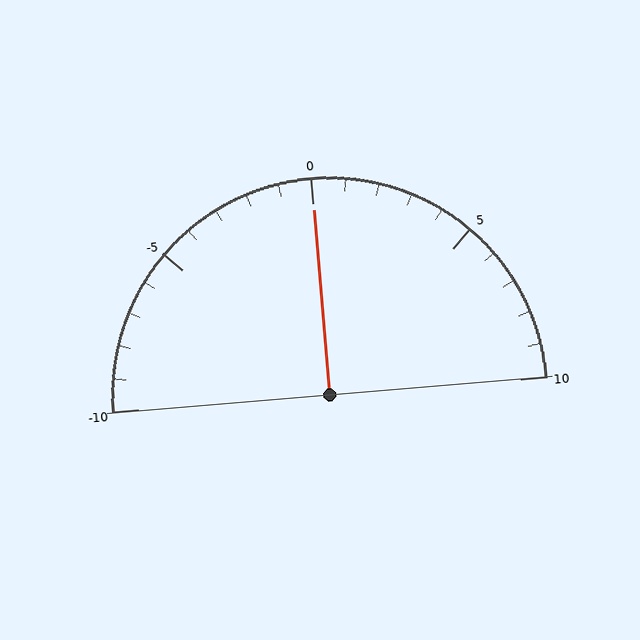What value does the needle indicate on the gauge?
The needle indicates approximately 0.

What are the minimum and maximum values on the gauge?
The gauge ranges from -10 to 10.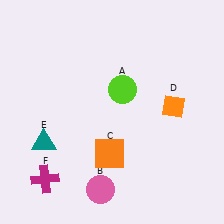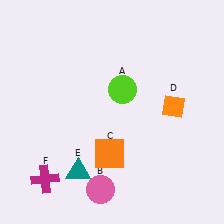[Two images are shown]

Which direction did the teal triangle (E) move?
The teal triangle (E) moved right.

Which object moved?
The teal triangle (E) moved right.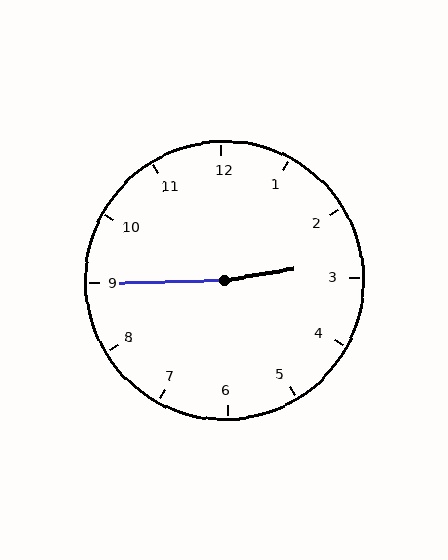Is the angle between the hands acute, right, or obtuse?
It is obtuse.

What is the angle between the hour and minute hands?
Approximately 172 degrees.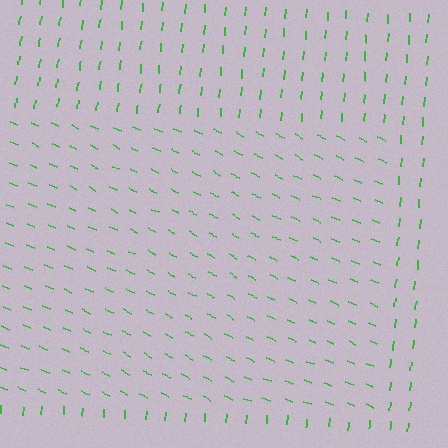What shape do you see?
I see a rectangle.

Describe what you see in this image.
The image is filled with small green line segments. A rectangle region in the image has lines oriented differently from the surrounding lines, creating a visible texture boundary.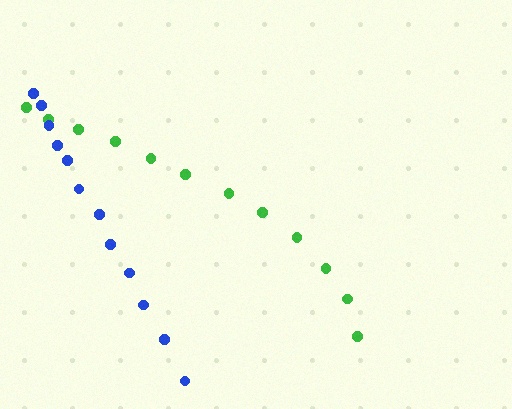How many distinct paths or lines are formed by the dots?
There are 2 distinct paths.